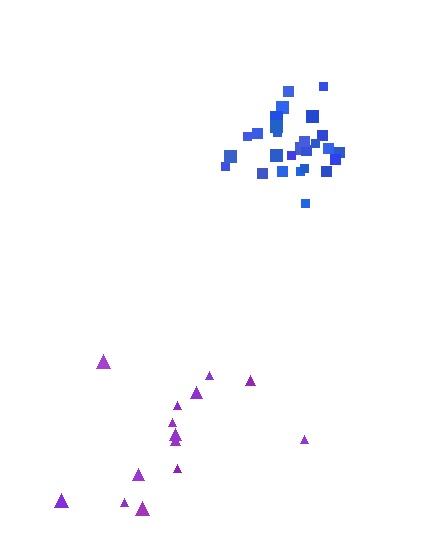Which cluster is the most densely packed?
Blue.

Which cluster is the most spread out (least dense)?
Purple.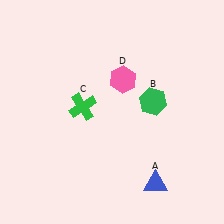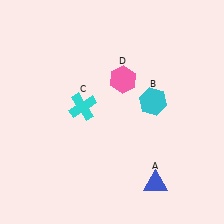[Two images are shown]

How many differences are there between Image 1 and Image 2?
There are 2 differences between the two images.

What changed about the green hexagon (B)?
In Image 1, B is green. In Image 2, it changed to cyan.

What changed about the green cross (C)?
In Image 1, C is green. In Image 2, it changed to cyan.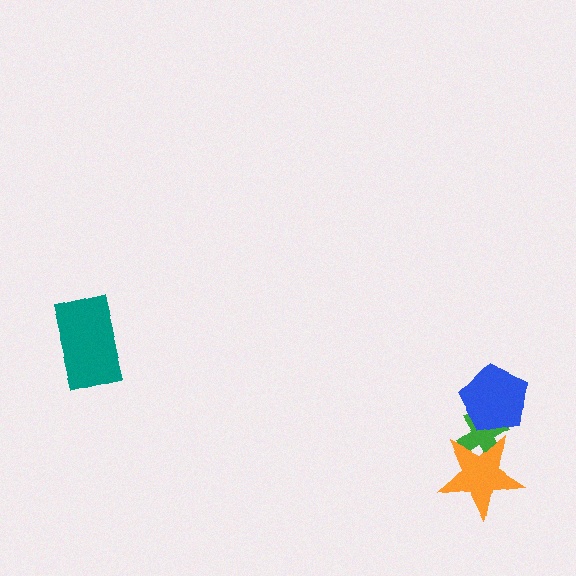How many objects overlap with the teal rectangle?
0 objects overlap with the teal rectangle.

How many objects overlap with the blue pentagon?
1 object overlaps with the blue pentagon.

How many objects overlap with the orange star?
1 object overlaps with the orange star.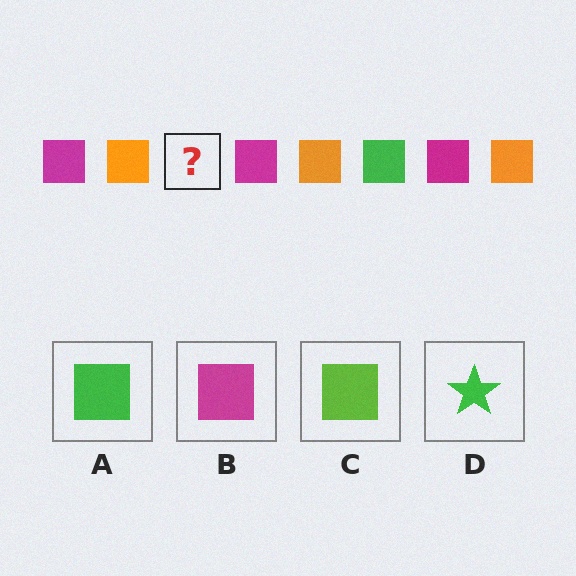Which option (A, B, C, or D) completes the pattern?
A.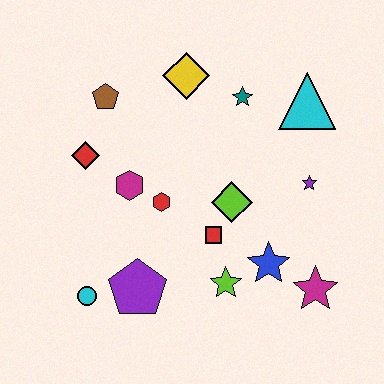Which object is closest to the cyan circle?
The purple pentagon is closest to the cyan circle.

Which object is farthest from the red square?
The brown pentagon is farthest from the red square.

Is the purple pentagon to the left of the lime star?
Yes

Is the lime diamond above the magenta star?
Yes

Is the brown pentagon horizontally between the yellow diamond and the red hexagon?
No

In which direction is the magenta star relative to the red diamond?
The magenta star is to the right of the red diamond.